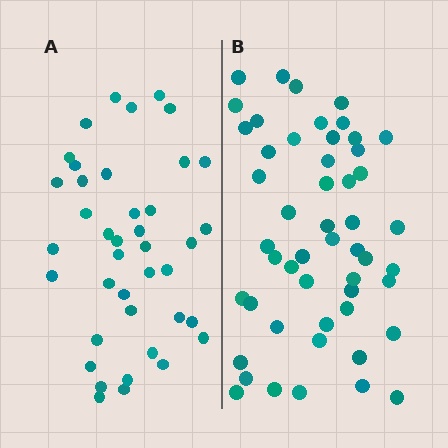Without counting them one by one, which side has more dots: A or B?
Region B (the right region) has more dots.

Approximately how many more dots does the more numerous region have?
Region B has roughly 12 or so more dots than region A.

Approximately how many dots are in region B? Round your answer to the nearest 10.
About 50 dots. (The exact count is 51, which rounds to 50.)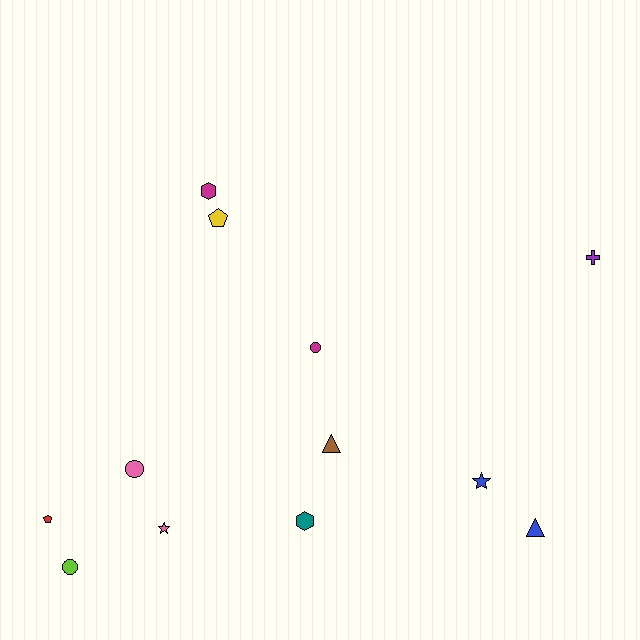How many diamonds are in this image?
There are no diamonds.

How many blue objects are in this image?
There are 2 blue objects.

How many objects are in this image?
There are 12 objects.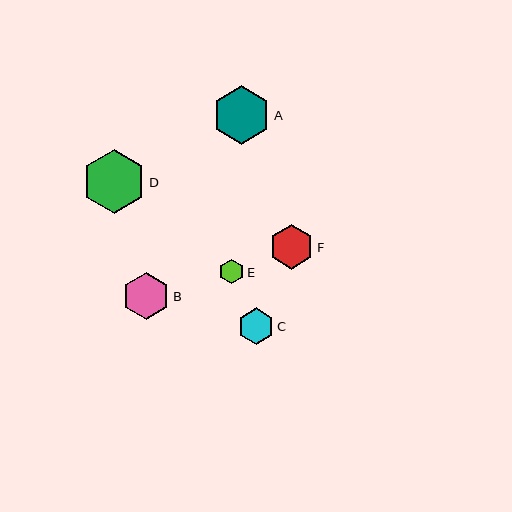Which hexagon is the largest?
Hexagon D is the largest with a size of approximately 64 pixels.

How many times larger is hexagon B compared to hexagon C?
Hexagon B is approximately 1.3 times the size of hexagon C.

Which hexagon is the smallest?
Hexagon E is the smallest with a size of approximately 25 pixels.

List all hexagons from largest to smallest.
From largest to smallest: D, A, B, F, C, E.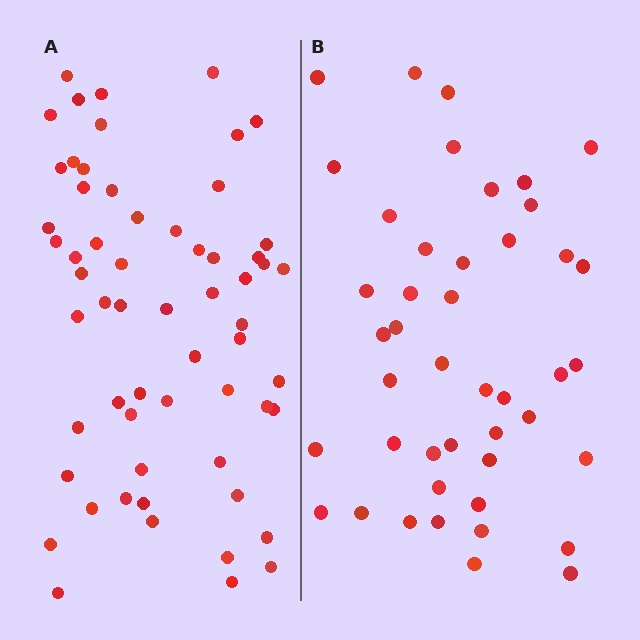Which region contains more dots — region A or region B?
Region A (the left region) has more dots.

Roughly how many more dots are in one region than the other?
Region A has approximately 15 more dots than region B.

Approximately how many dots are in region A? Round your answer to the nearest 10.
About 60 dots.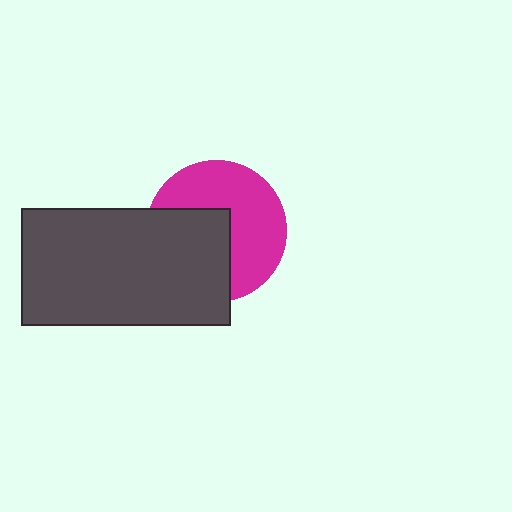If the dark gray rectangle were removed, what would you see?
You would see the complete magenta circle.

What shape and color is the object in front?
The object in front is a dark gray rectangle.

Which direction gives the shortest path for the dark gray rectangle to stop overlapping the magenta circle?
Moving toward the lower-left gives the shortest separation.